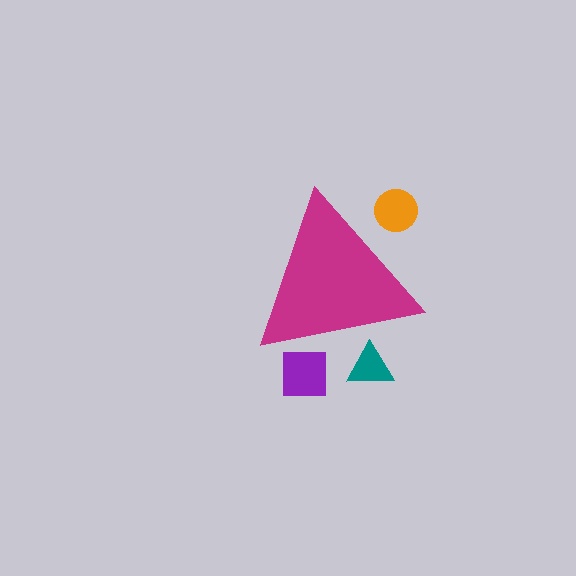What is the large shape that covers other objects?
A magenta triangle.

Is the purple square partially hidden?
Yes, the purple square is partially hidden behind the magenta triangle.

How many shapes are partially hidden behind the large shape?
3 shapes are partially hidden.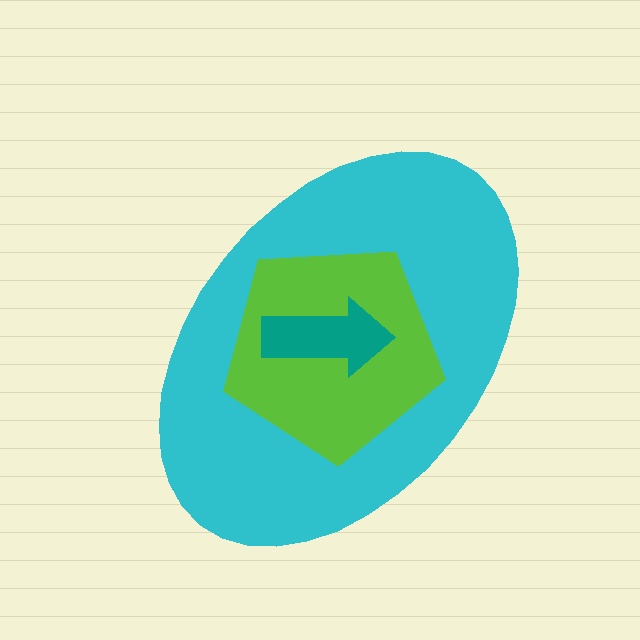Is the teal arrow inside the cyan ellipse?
Yes.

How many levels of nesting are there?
3.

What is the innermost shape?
The teal arrow.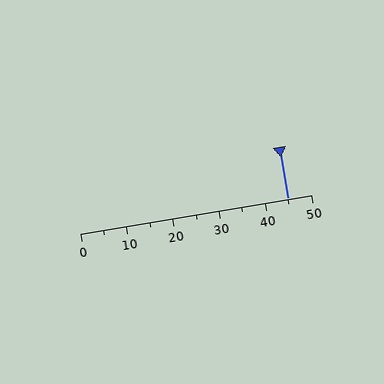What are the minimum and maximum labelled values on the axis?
The axis runs from 0 to 50.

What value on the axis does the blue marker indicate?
The marker indicates approximately 45.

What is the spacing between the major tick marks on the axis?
The major ticks are spaced 10 apart.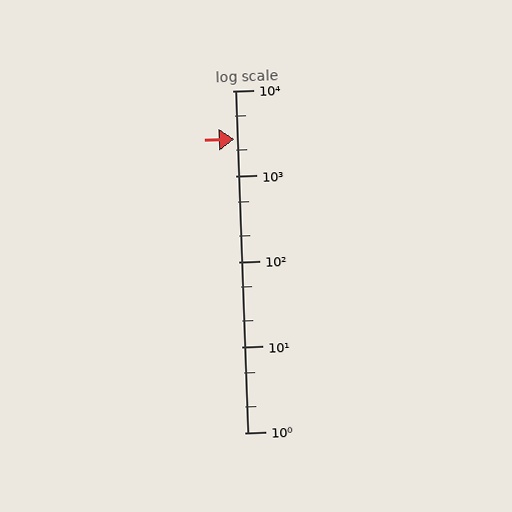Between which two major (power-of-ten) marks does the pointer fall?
The pointer is between 1000 and 10000.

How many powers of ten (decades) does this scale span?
The scale spans 4 decades, from 1 to 10000.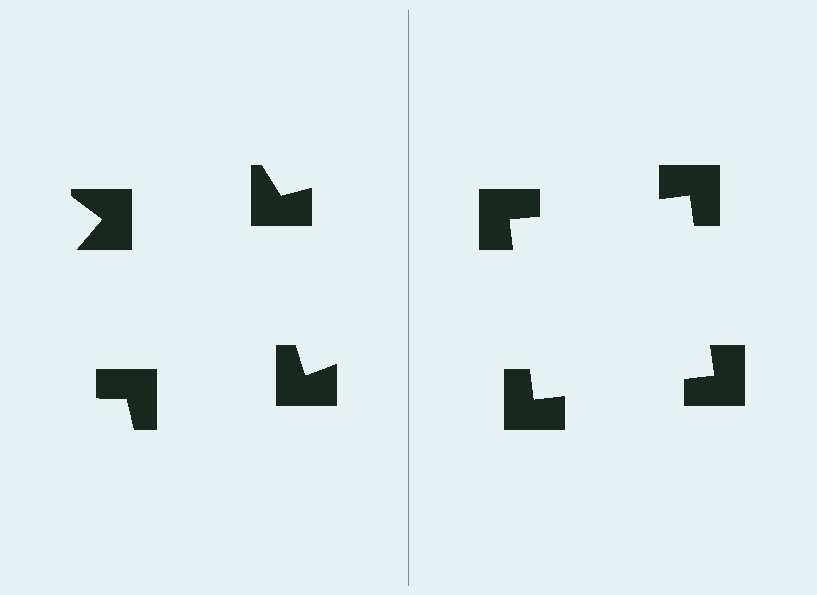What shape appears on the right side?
An illusory square.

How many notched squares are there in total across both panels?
8 — 4 on each side.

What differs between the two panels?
The notched squares are positioned identically on both sides; only the wedge orientations differ. On the right they align to a square; on the left they are misaligned.